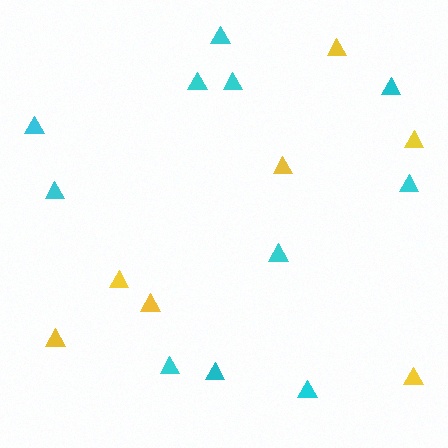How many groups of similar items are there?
There are 2 groups: one group of yellow triangles (7) and one group of cyan triangles (11).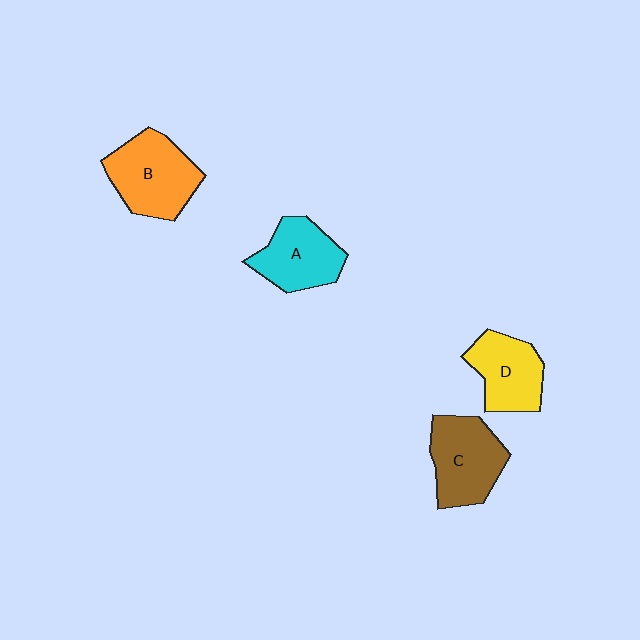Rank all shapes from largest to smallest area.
From largest to smallest: B (orange), C (brown), A (cyan), D (yellow).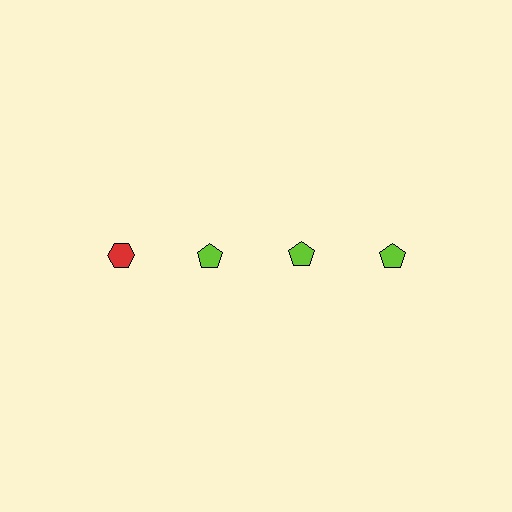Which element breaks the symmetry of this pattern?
The red hexagon in the top row, leftmost column breaks the symmetry. All other shapes are lime pentagons.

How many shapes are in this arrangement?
There are 4 shapes arranged in a grid pattern.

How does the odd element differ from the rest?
It differs in both color (red instead of lime) and shape (hexagon instead of pentagon).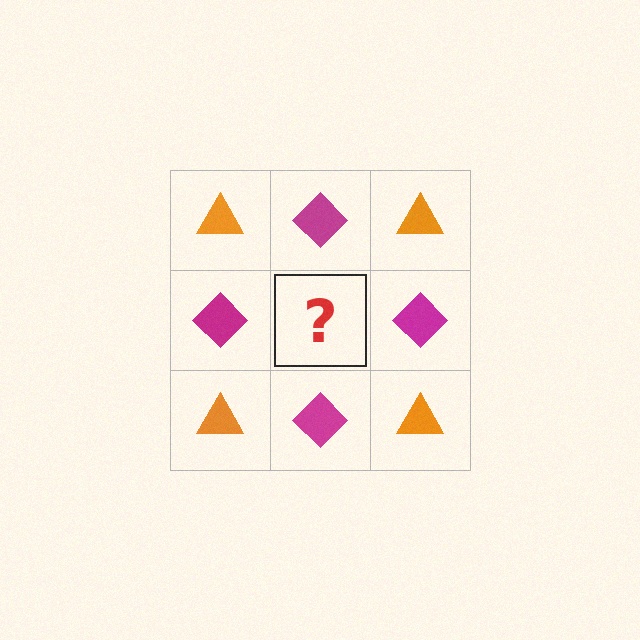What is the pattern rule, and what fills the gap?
The rule is that it alternates orange triangle and magenta diamond in a checkerboard pattern. The gap should be filled with an orange triangle.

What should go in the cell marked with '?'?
The missing cell should contain an orange triangle.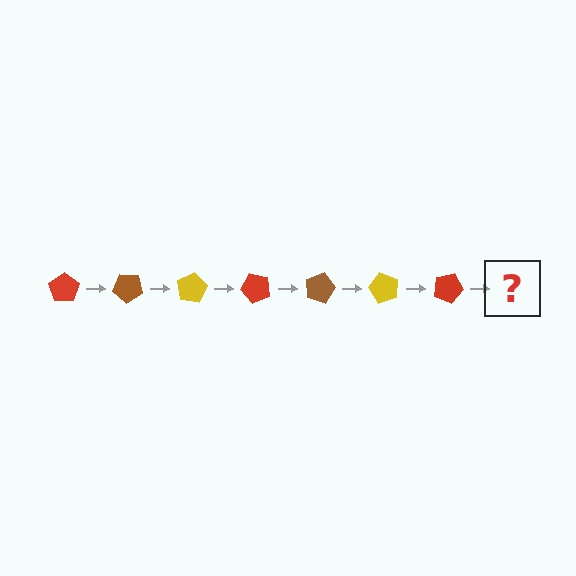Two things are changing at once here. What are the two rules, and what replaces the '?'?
The two rules are that it rotates 40 degrees each step and the color cycles through red, brown, and yellow. The '?' should be a brown pentagon, rotated 280 degrees from the start.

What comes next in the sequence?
The next element should be a brown pentagon, rotated 280 degrees from the start.